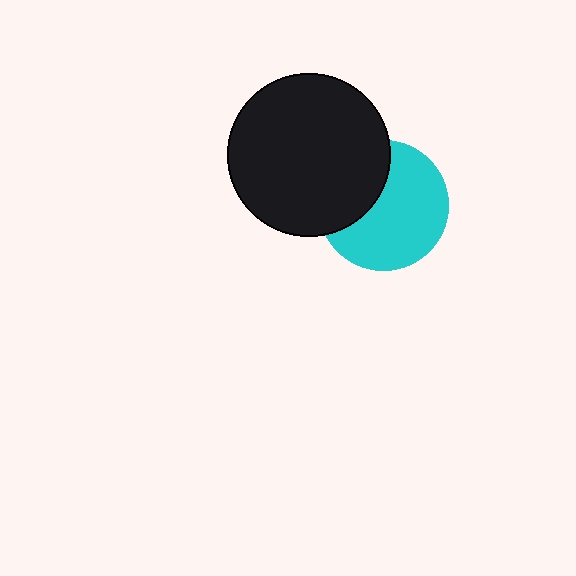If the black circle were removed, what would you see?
You would see the complete cyan circle.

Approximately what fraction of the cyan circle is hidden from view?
Roughly 34% of the cyan circle is hidden behind the black circle.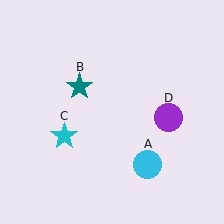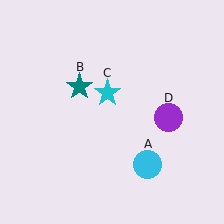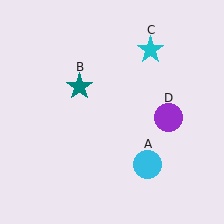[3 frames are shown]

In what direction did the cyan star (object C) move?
The cyan star (object C) moved up and to the right.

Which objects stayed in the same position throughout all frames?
Cyan circle (object A) and teal star (object B) and purple circle (object D) remained stationary.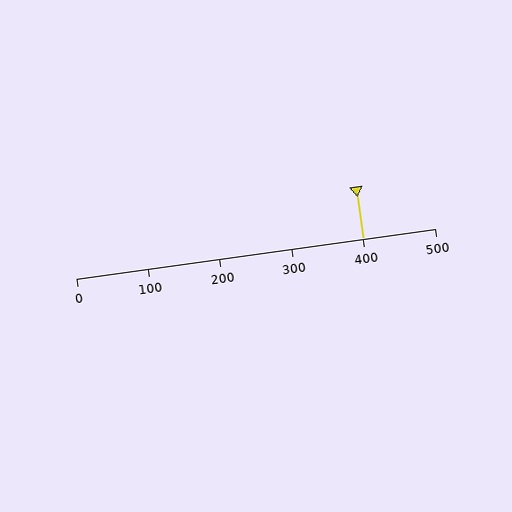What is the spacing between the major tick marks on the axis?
The major ticks are spaced 100 apart.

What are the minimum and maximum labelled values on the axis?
The axis runs from 0 to 500.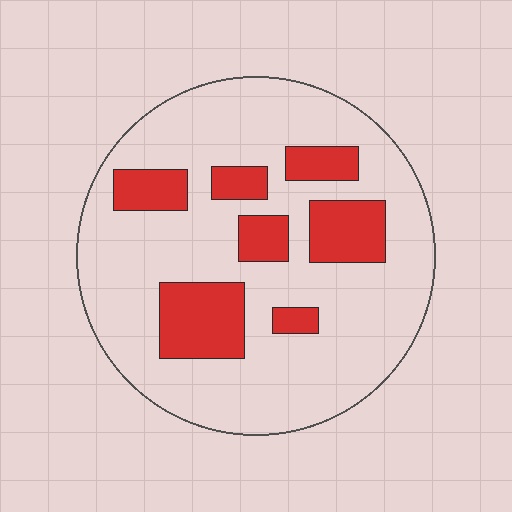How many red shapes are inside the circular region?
7.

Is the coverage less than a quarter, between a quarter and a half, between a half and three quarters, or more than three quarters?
Less than a quarter.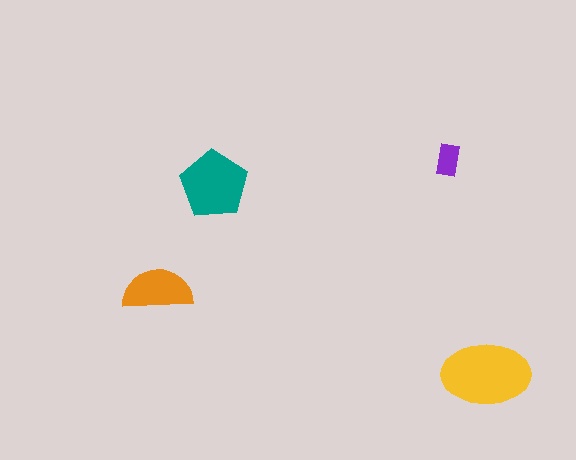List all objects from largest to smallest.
The yellow ellipse, the teal pentagon, the orange semicircle, the purple rectangle.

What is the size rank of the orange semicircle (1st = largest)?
3rd.